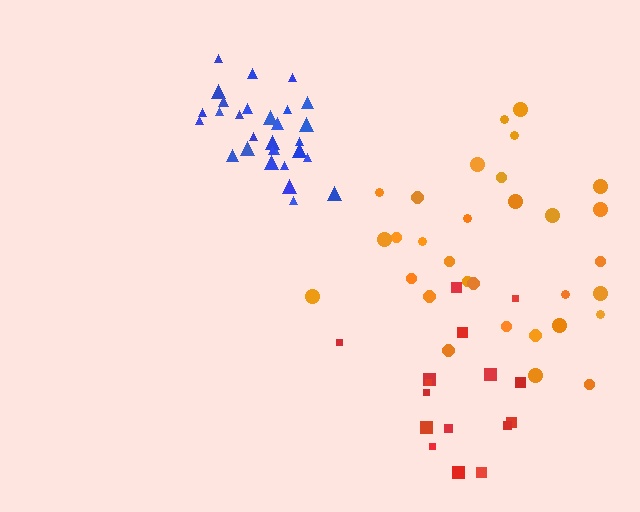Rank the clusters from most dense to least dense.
blue, orange, red.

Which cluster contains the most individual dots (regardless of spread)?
Orange (31).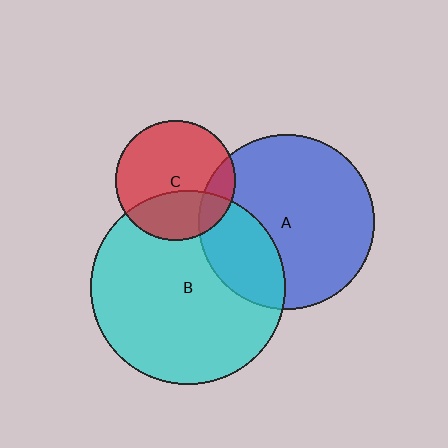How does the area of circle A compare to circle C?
Approximately 2.2 times.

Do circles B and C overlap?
Yes.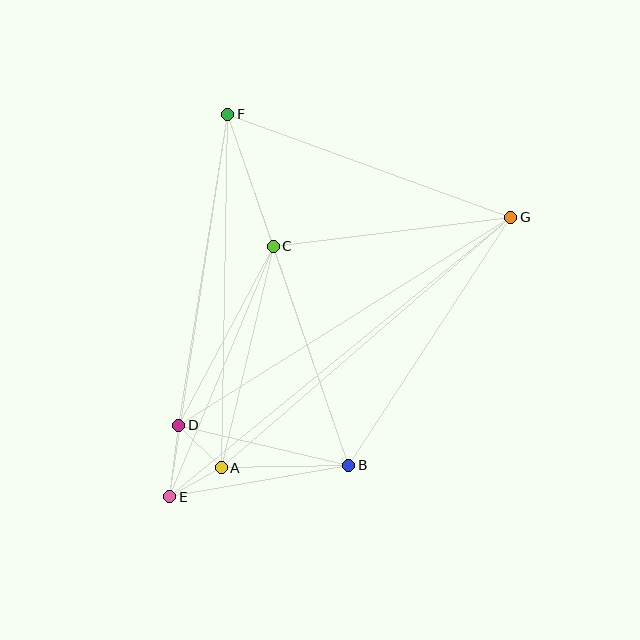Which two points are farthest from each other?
Points E and G are farthest from each other.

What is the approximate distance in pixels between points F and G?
The distance between F and G is approximately 301 pixels.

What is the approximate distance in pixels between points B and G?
The distance between B and G is approximately 296 pixels.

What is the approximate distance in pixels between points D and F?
The distance between D and F is approximately 315 pixels.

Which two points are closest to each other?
Points A and E are closest to each other.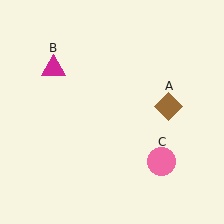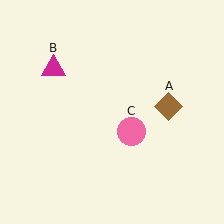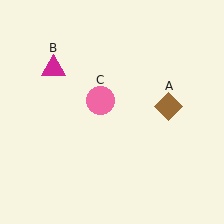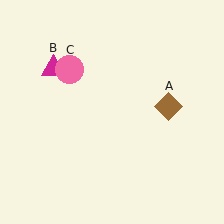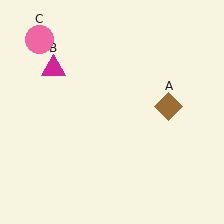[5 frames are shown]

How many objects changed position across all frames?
1 object changed position: pink circle (object C).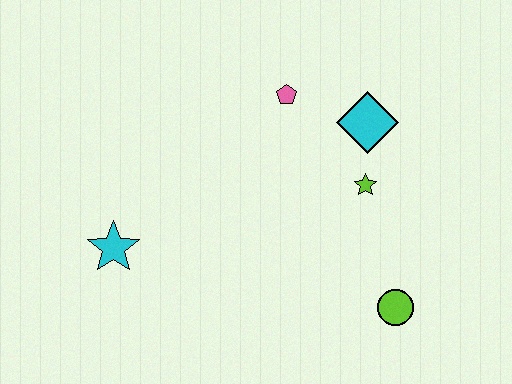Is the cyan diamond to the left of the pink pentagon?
No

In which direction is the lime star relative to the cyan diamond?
The lime star is below the cyan diamond.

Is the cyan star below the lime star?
Yes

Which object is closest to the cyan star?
The pink pentagon is closest to the cyan star.